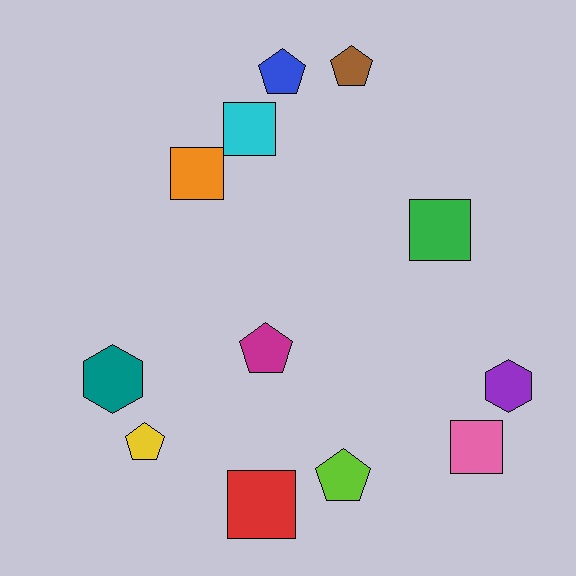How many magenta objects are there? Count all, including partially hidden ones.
There is 1 magenta object.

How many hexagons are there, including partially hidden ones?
There are 2 hexagons.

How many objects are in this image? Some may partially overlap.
There are 12 objects.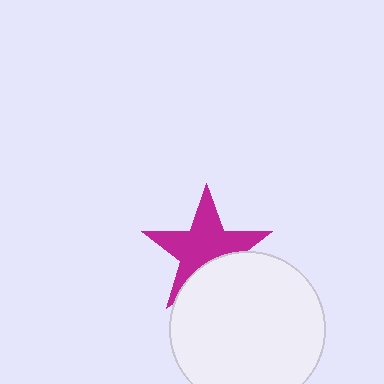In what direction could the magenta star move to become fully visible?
The magenta star could move up. That would shift it out from behind the white circle entirely.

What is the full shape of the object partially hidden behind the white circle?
The partially hidden object is a magenta star.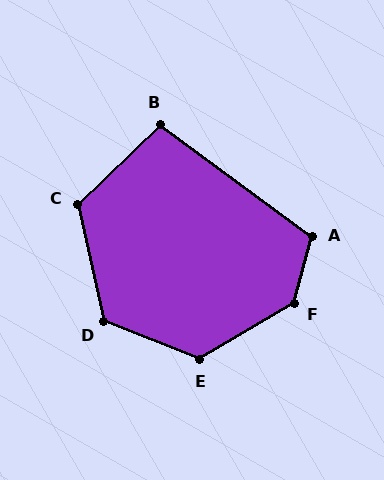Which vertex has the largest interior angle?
F, at approximately 136 degrees.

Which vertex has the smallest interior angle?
B, at approximately 99 degrees.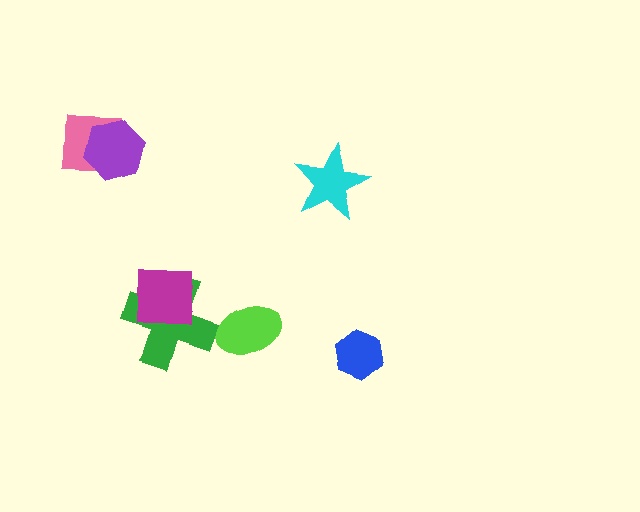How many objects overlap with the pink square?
1 object overlaps with the pink square.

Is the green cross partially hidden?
Yes, it is partially covered by another shape.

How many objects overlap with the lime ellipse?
0 objects overlap with the lime ellipse.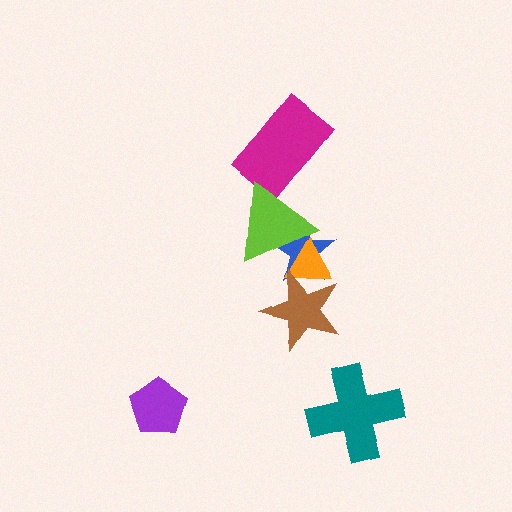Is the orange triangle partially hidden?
Yes, it is partially covered by another shape.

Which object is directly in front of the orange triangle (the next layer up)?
The lime triangle is directly in front of the orange triangle.